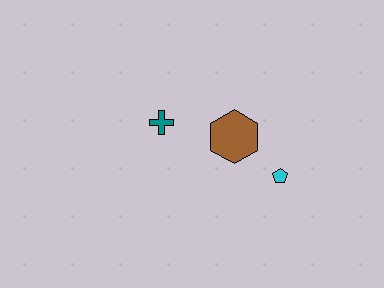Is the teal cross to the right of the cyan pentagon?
No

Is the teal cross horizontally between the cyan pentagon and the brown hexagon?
No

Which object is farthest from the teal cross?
The cyan pentagon is farthest from the teal cross.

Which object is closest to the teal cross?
The brown hexagon is closest to the teal cross.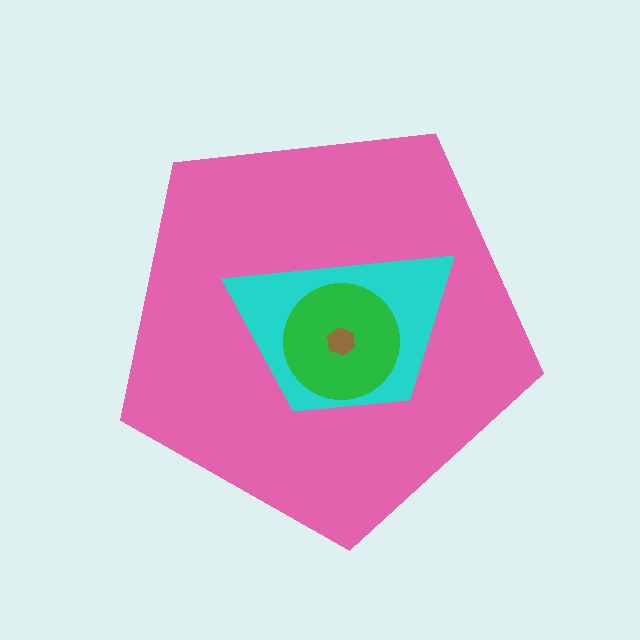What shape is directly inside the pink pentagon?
The cyan trapezoid.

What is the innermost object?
The brown hexagon.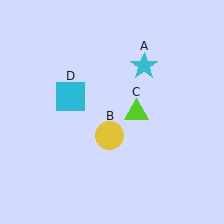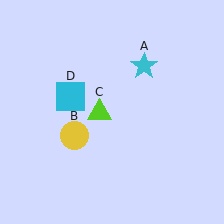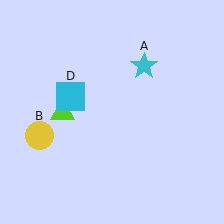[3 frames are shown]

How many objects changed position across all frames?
2 objects changed position: yellow circle (object B), lime triangle (object C).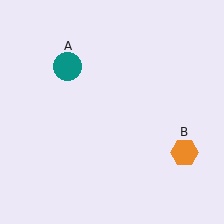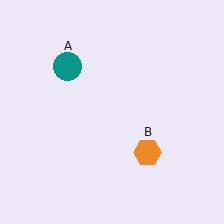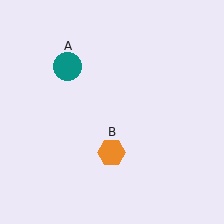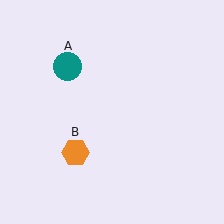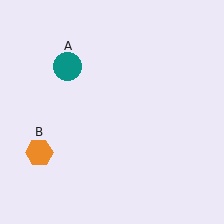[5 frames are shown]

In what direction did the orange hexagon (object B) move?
The orange hexagon (object B) moved left.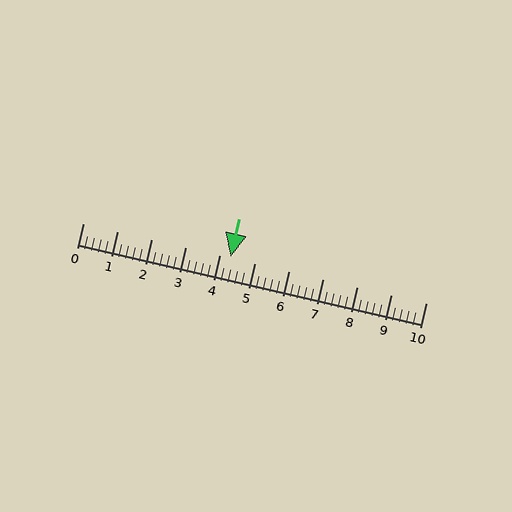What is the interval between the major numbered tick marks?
The major tick marks are spaced 1 units apart.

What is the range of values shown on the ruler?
The ruler shows values from 0 to 10.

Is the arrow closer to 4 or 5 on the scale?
The arrow is closer to 4.